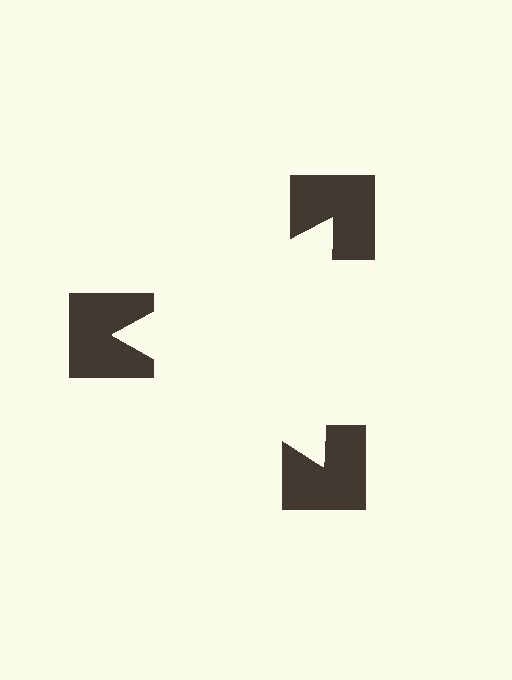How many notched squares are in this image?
There are 3 — one at each vertex of the illusory triangle.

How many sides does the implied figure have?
3 sides.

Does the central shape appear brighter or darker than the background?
It typically appears slightly brighter than the background, even though no actual brightness change is drawn.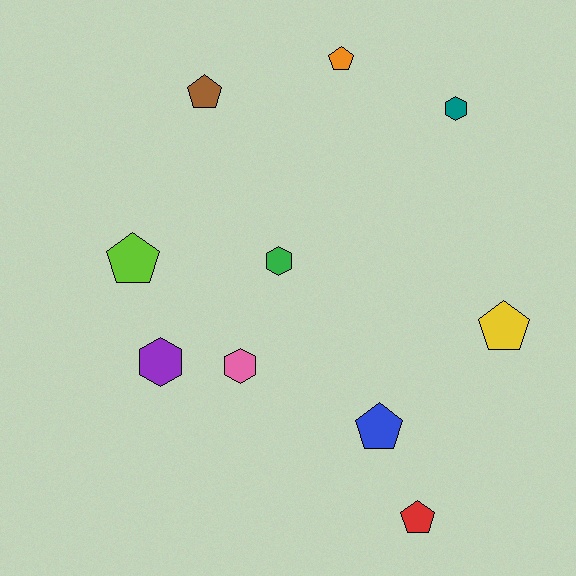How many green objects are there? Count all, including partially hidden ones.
There is 1 green object.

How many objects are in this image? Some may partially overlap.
There are 10 objects.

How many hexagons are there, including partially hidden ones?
There are 4 hexagons.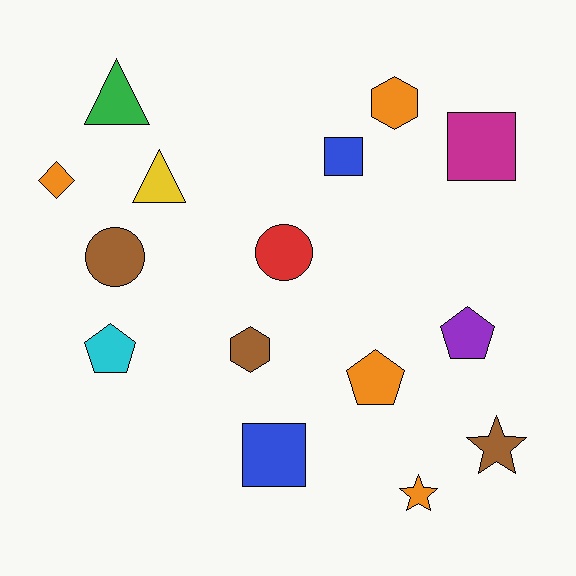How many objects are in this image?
There are 15 objects.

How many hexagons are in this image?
There are 2 hexagons.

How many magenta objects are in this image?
There is 1 magenta object.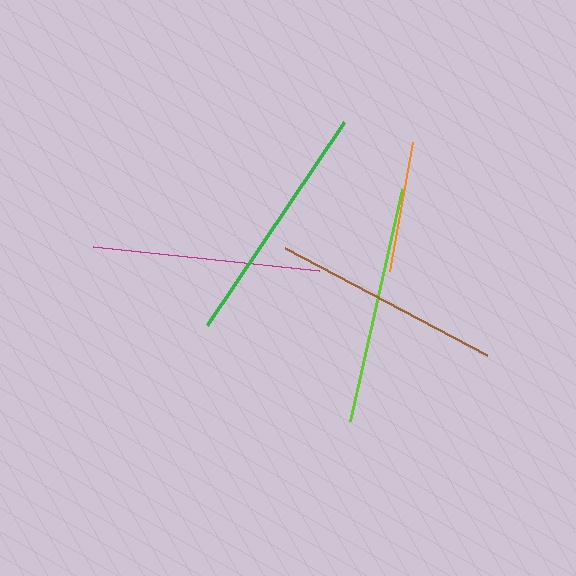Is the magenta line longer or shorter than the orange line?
The magenta line is longer than the orange line.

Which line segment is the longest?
The green line is the longest at approximately 245 pixels.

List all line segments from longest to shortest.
From longest to shortest: green, lime, brown, magenta, orange.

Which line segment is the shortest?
The orange line is the shortest at approximately 131 pixels.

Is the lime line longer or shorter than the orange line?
The lime line is longer than the orange line.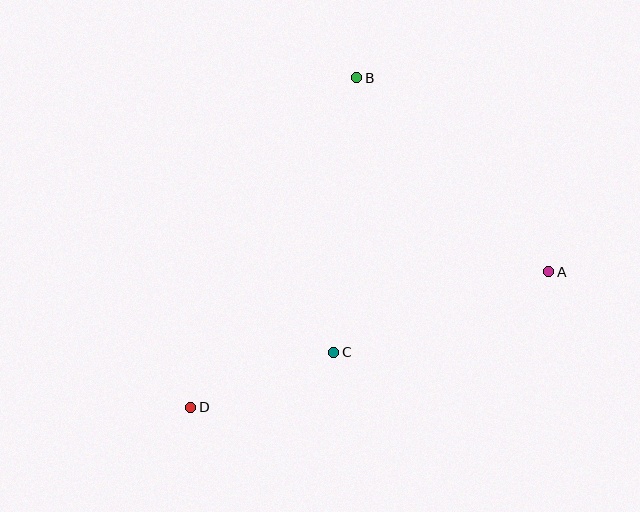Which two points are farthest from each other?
Points A and D are farthest from each other.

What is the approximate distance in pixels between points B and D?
The distance between B and D is approximately 369 pixels.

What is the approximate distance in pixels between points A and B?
The distance between A and B is approximately 273 pixels.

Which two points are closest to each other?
Points C and D are closest to each other.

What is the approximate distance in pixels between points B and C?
The distance between B and C is approximately 275 pixels.